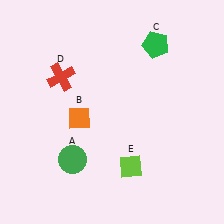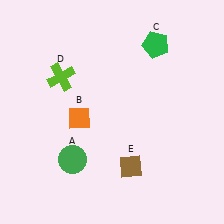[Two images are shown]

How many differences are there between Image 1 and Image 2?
There are 2 differences between the two images.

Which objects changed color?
D changed from red to lime. E changed from lime to brown.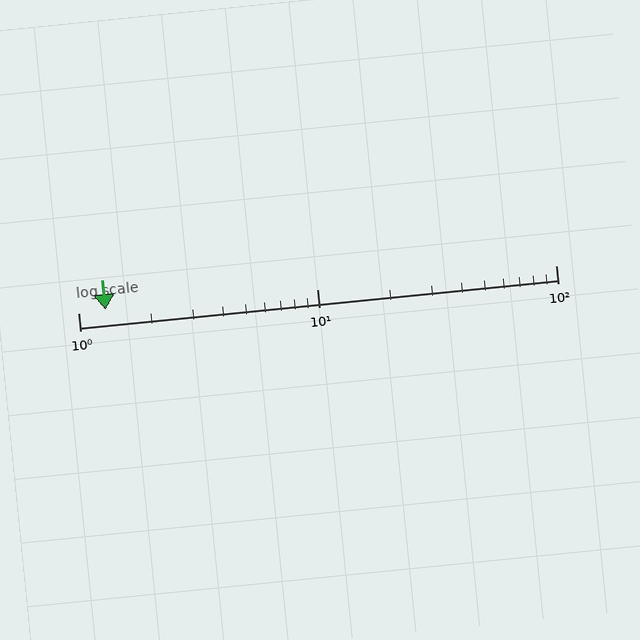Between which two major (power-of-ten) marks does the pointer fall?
The pointer is between 1 and 10.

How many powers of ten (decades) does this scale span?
The scale spans 2 decades, from 1 to 100.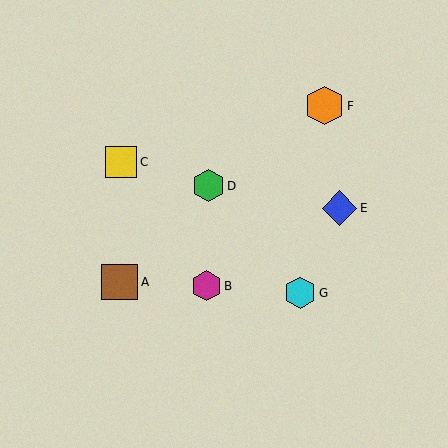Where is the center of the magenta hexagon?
The center of the magenta hexagon is at (206, 286).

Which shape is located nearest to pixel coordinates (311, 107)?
The orange hexagon (labeled F) at (325, 106) is nearest to that location.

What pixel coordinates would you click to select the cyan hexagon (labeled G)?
Click at (300, 293) to select the cyan hexagon G.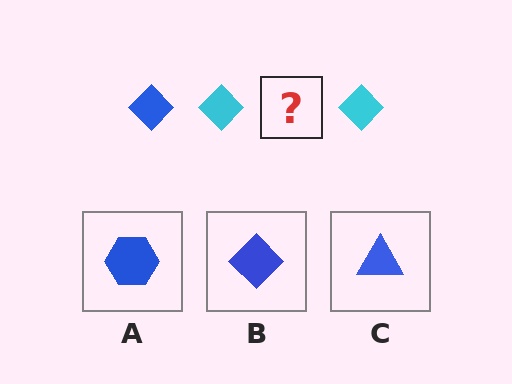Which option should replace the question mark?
Option B.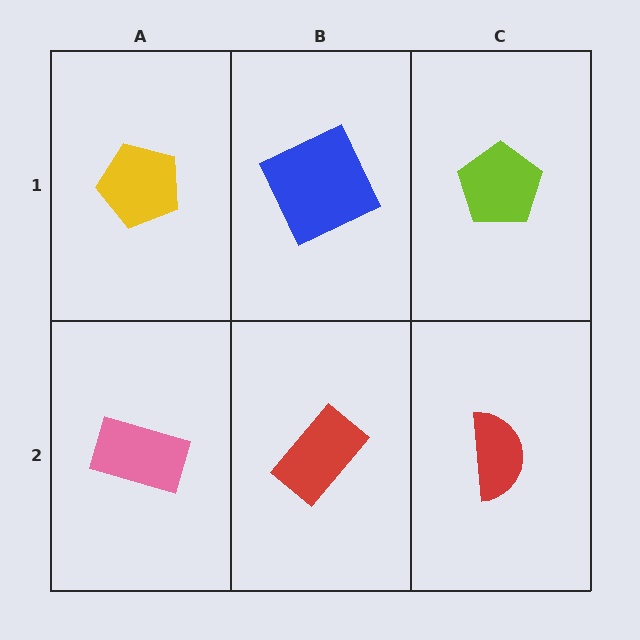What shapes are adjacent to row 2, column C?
A lime pentagon (row 1, column C), a red rectangle (row 2, column B).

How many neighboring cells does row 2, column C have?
2.